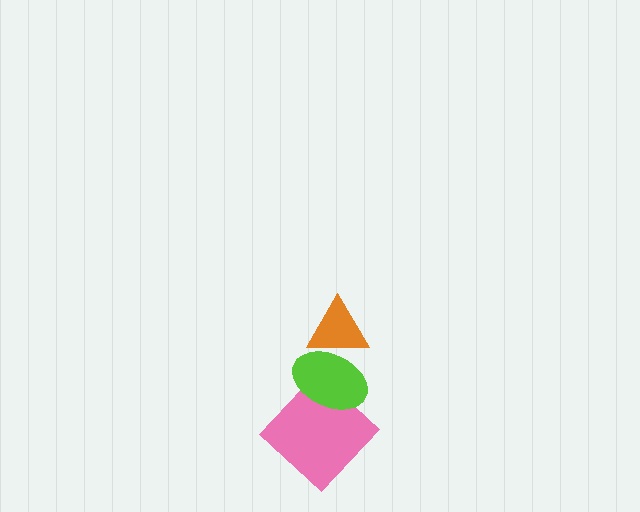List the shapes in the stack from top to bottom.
From top to bottom: the orange triangle, the lime ellipse, the pink diamond.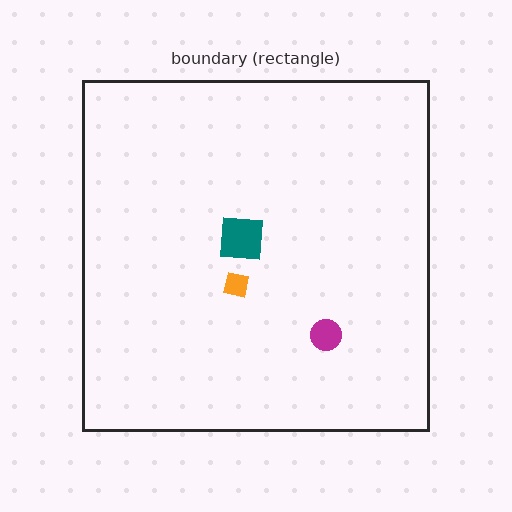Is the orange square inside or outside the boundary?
Inside.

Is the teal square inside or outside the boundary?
Inside.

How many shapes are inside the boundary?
3 inside, 0 outside.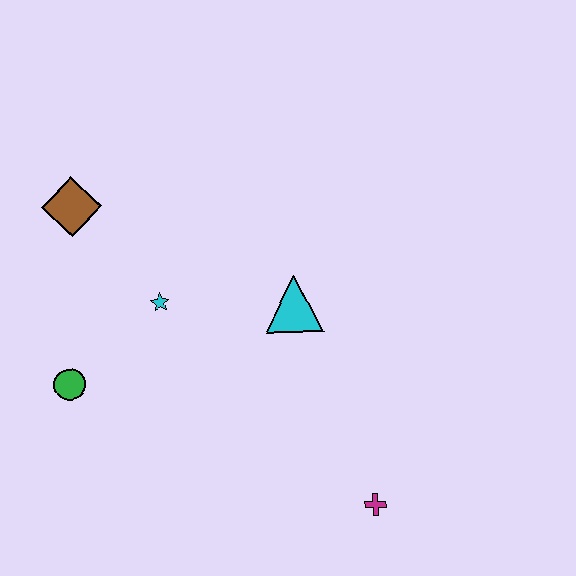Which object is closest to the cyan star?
The green circle is closest to the cyan star.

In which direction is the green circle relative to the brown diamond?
The green circle is below the brown diamond.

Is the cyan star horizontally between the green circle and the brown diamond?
No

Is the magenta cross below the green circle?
Yes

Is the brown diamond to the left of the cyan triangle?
Yes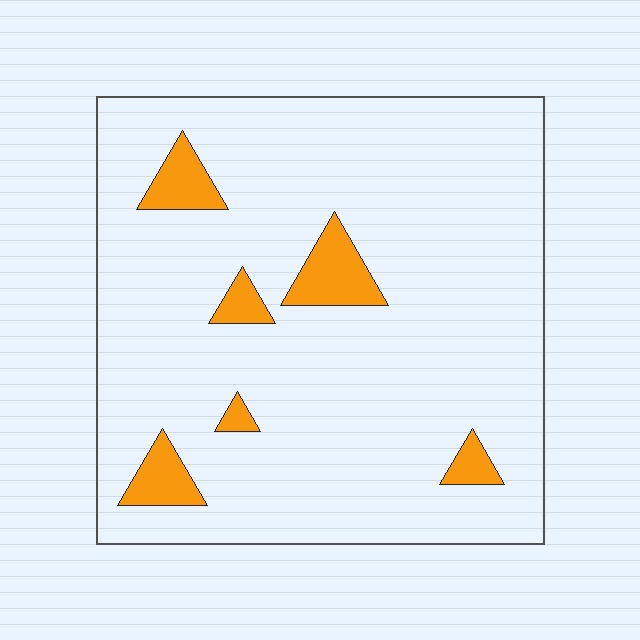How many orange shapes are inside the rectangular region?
6.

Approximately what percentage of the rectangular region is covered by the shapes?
Approximately 10%.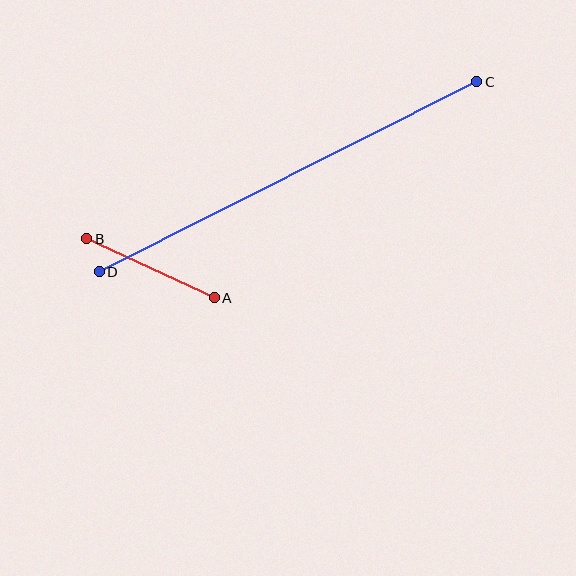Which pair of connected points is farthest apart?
Points C and D are farthest apart.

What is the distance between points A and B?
The distance is approximately 140 pixels.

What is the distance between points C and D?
The distance is approximately 422 pixels.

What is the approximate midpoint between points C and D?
The midpoint is at approximately (288, 177) pixels.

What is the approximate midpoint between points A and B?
The midpoint is at approximately (151, 268) pixels.